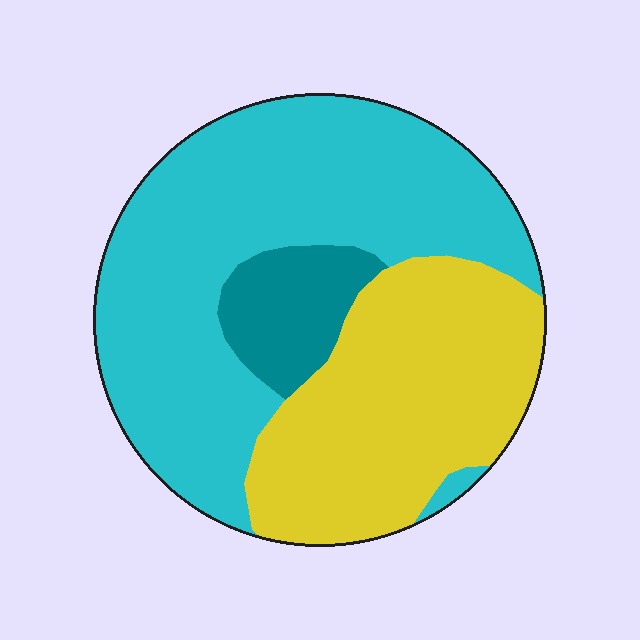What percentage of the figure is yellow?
Yellow covers 36% of the figure.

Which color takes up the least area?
Teal, at roughly 10%.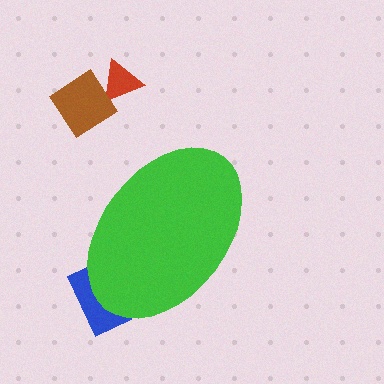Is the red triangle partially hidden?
No, the red triangle is fully visible.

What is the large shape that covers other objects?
A green ellipse.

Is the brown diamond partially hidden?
No, the brown diamond is fully visible.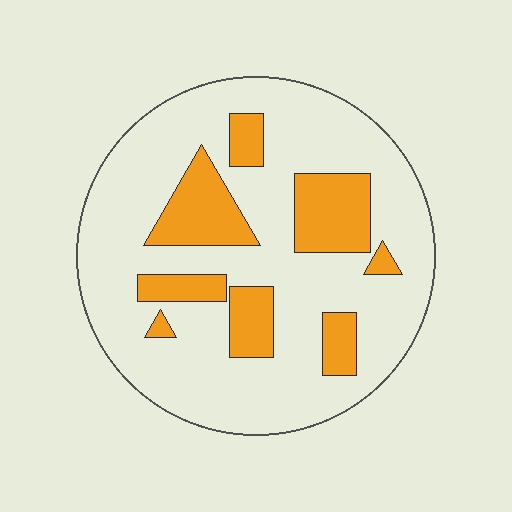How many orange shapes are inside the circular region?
8.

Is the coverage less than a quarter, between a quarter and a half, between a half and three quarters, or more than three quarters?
Less than a quarter.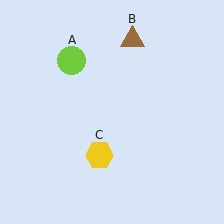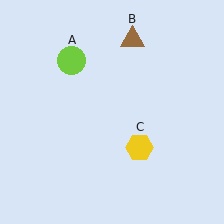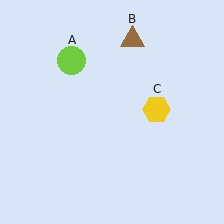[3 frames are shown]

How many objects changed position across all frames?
1 object changed position: yellow hexagon (object C).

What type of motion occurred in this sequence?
The yellow hexagon (object C) rotated counterclockwise around the center of the scene.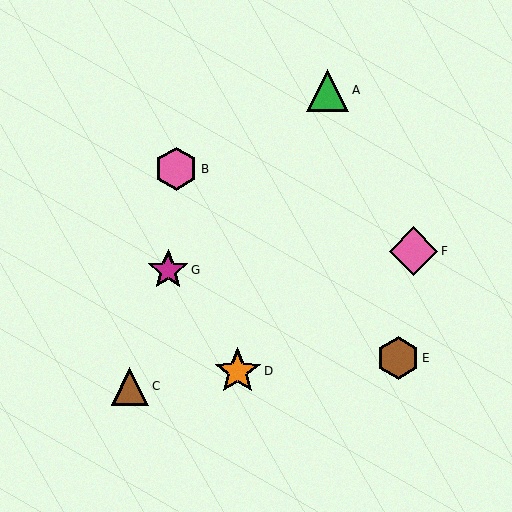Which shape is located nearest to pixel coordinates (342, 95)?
The green triangle (labeled A) at (327, 90) is nearest to that location.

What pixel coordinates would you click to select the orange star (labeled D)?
Click at (238, 372) to select the orange star D.